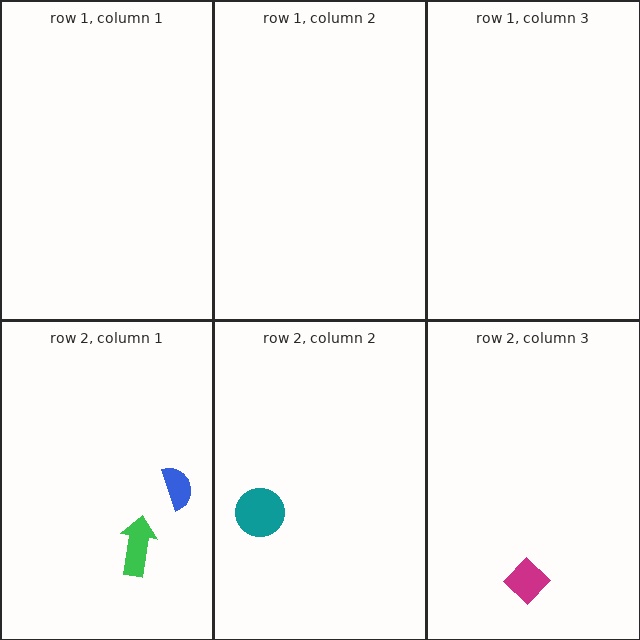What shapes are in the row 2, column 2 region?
The teal circle.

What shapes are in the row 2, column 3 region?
The magenta diamond.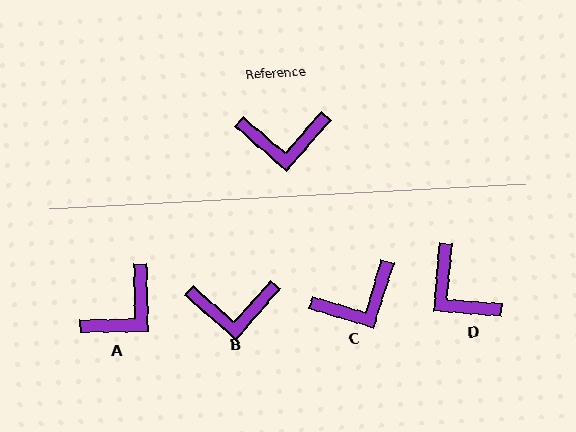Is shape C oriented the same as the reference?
No, it is off by about 24 degrees.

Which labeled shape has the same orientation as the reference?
B.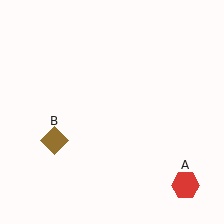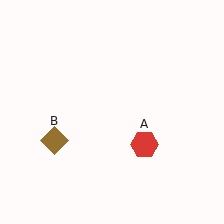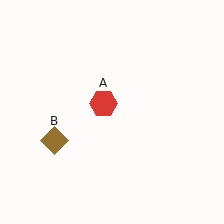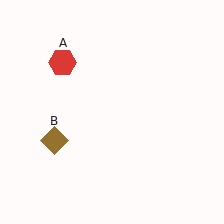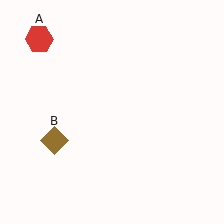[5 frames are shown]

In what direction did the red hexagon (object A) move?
The red hexagon (object A) moved up and to the left.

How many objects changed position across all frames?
1 object changed position: red hexagon (object A).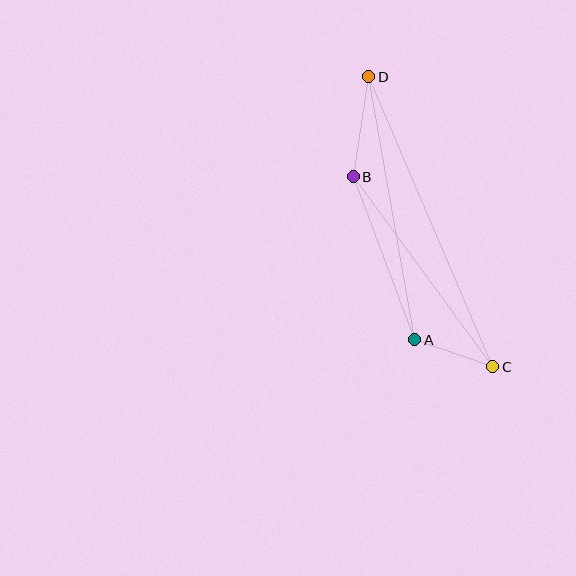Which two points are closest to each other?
Points A and C are closest to each other.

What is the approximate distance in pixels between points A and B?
The distance between A and B is approximately 174 pixels.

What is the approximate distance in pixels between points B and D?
The distance between B and D is approximately 101 pixels.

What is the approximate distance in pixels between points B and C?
The distance between B and C is approximately 236 pixels.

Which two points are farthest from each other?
Points C and D are farthest from each other.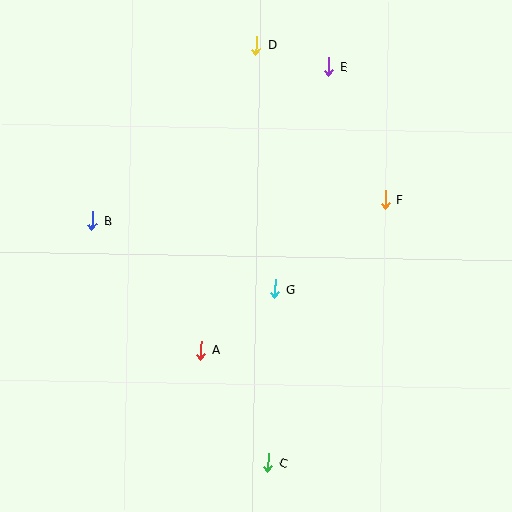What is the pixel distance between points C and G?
The distance between C and G is 174 pixels.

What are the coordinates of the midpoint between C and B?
The midpoint between C and B is at (180, 342).